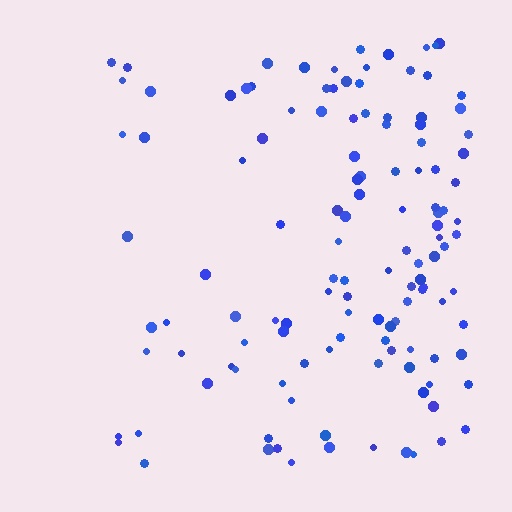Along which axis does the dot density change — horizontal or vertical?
Horizontal.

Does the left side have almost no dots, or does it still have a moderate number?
Still a moderate number, just noticeably fewer than the right.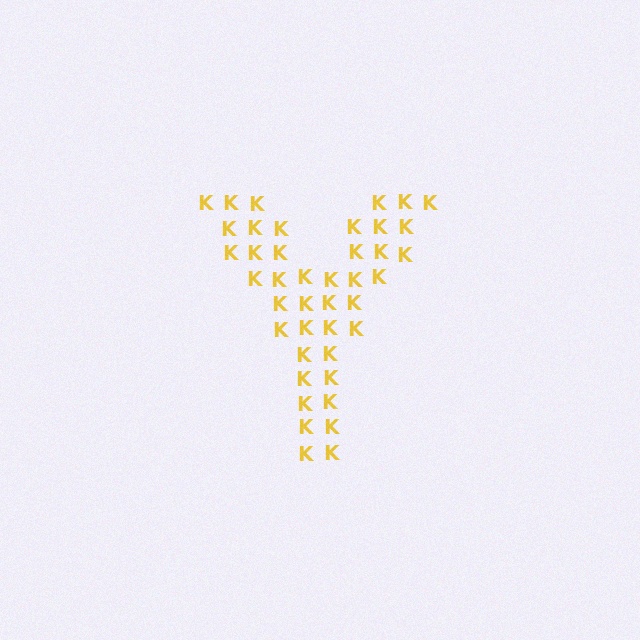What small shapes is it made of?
It is made of small letter K's.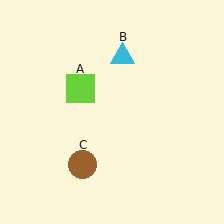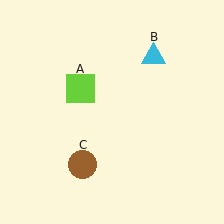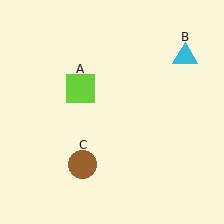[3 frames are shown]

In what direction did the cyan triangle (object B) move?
The cyan triangle (object B) moved right.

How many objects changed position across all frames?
1 object changed position: cyan triangle (object B).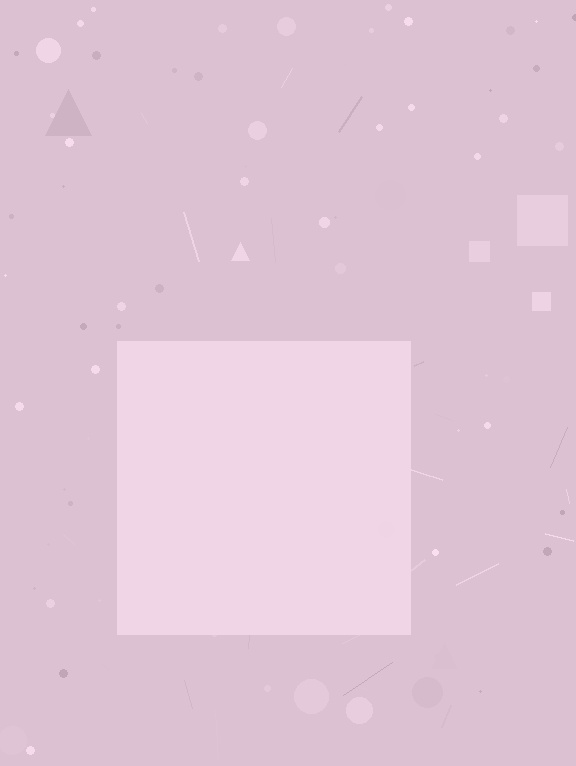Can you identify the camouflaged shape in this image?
The camouflaged shape is a square.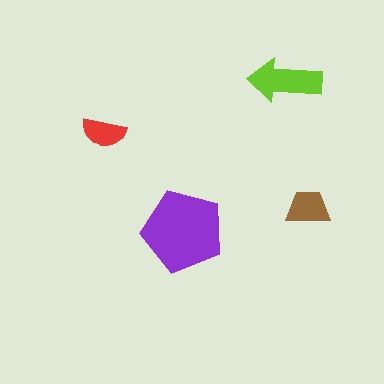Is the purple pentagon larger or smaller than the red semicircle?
Larger.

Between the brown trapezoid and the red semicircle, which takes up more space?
The brown trapezoid.